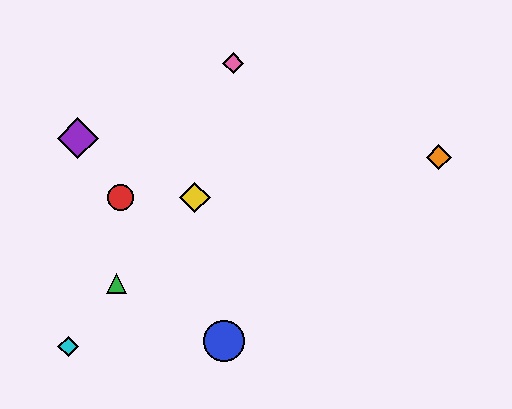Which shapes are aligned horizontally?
The red circle, the yellow diamond are aligned horizontally.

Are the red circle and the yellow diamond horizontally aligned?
Yes, both are at y≈197.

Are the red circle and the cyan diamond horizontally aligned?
No, the red circle is at y≈197 and the cyan diamond is at y≈346.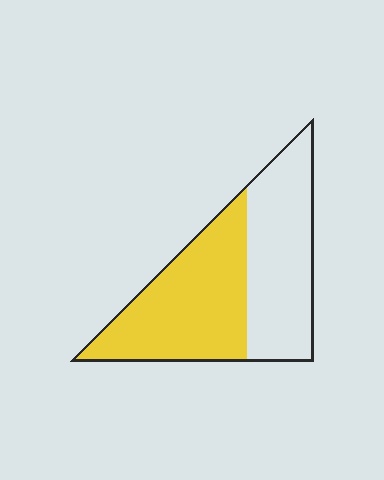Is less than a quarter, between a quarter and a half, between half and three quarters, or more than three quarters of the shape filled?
Between half and three quarters.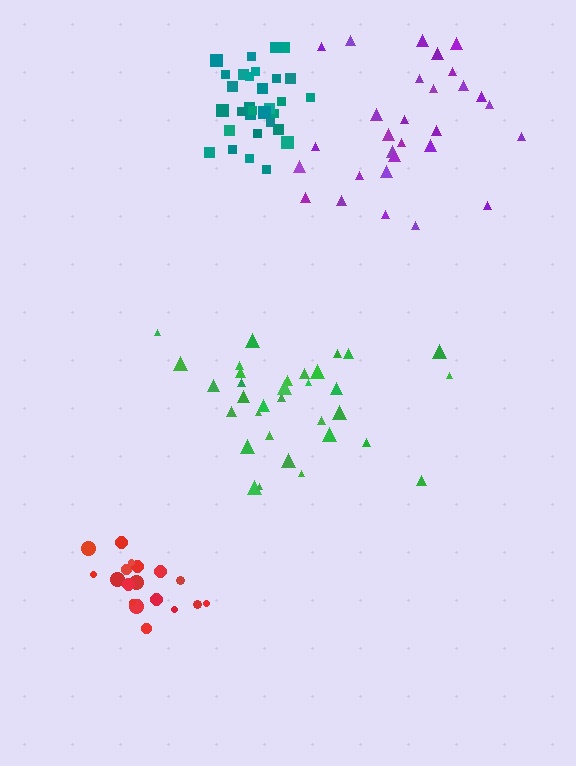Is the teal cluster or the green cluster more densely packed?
Teal.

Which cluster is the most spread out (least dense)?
Green.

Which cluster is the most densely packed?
Teal.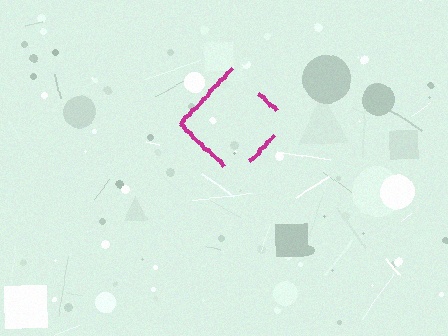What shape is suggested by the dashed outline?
The dashed outline suggests a diamond.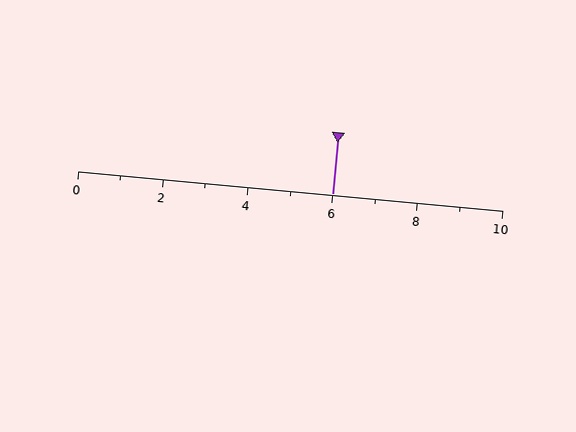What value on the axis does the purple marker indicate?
The marker indicates approximately 6.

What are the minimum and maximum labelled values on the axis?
The axis runs from 0 to 10.